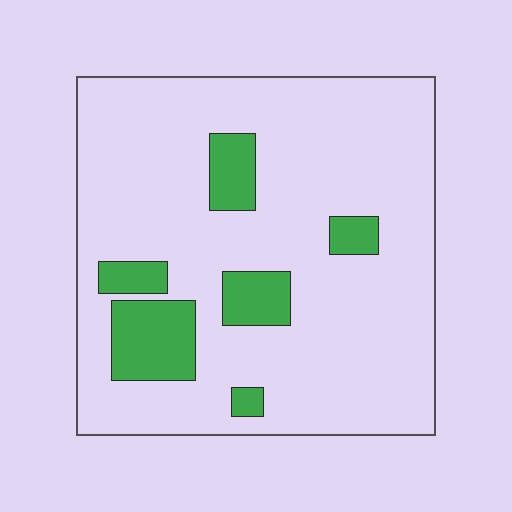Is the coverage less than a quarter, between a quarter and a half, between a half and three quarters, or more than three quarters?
Less than a quarter.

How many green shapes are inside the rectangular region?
6.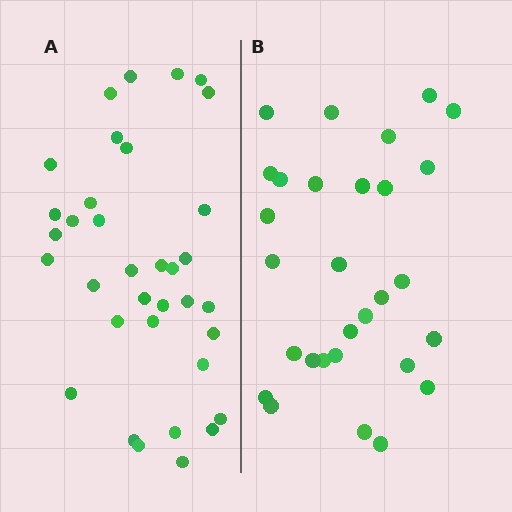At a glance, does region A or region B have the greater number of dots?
Region A (the left region) has more dots.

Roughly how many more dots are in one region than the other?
Region A has about 6 more dots than region B.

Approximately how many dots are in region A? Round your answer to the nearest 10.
About 40 dots. (The exact count is 35, which rounds to 40.)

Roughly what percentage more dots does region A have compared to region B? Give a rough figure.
About 20% more.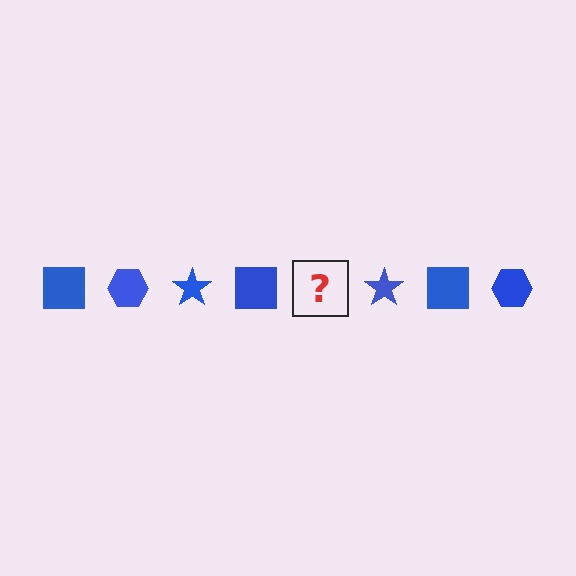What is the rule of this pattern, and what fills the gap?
The rule is that the pattern cycles through square, hexagon, star shapes in blue. The gap should be filled with a blue hexagon.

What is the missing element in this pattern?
The missing element is a blue hexagon.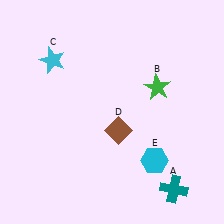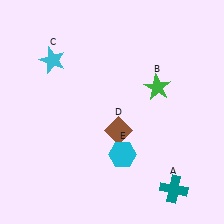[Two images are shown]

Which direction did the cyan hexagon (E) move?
The cyan hexagon (E) moved left.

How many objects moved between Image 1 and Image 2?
1 object moved between the two images.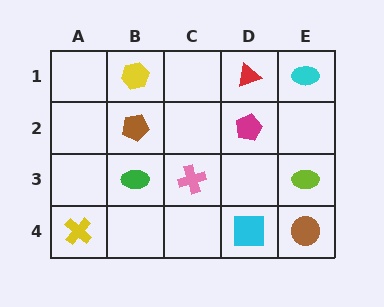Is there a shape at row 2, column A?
No, that cell is empty.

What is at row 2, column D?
A magenta pentagon.